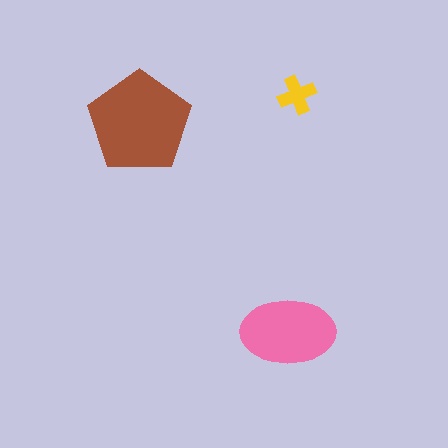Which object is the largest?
The brown pentagon.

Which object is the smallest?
The yellow cross.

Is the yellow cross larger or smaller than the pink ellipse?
Smaller.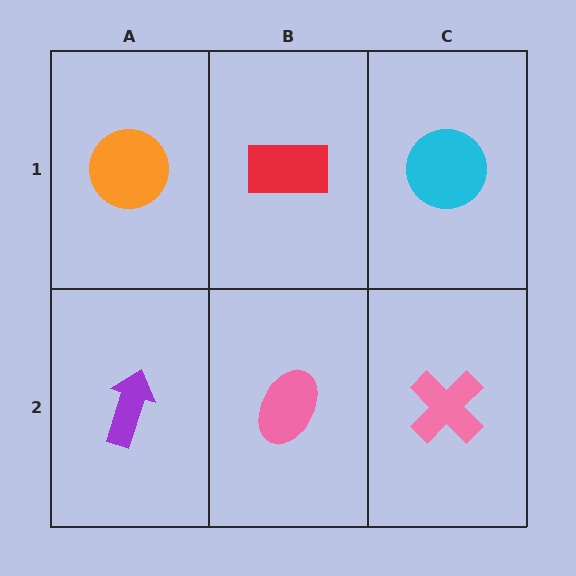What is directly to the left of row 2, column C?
A pink ellipse.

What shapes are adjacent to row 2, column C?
A cyan circle (row 1, column C), a pink ellipse (row 2, column B).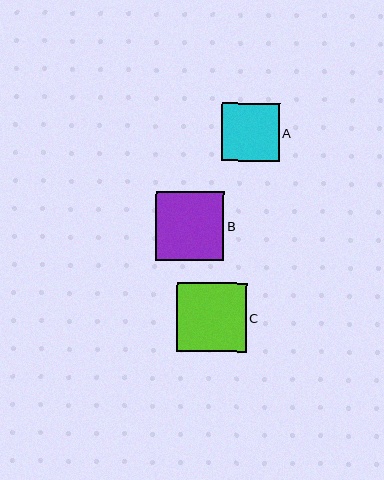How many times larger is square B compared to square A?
Square B is approximately 1.2 times the size of square A.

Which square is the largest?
Square C is the largest with a size of approximately 69 pixels.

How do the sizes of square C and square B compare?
Square C and square B are approximately the same size.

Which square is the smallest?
Square A is the smallest with a size of approximately 58 pixels.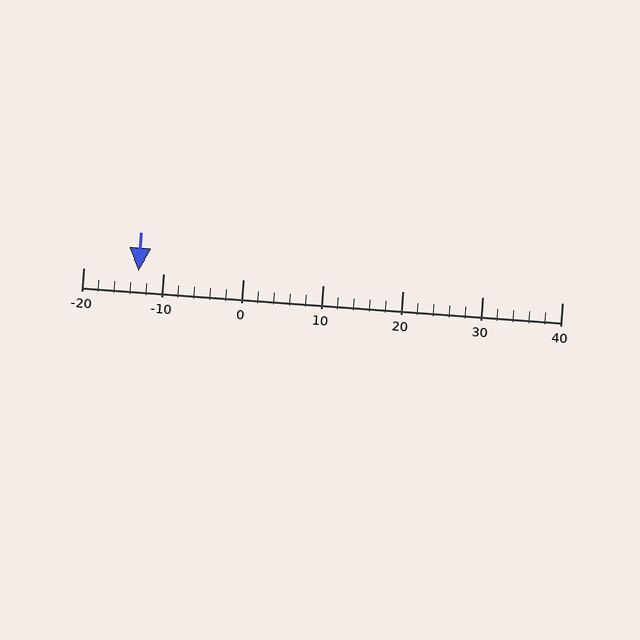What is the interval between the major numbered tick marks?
The major tick marks are spaced 10 units apart.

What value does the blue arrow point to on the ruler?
The blue arrow points to approximately -13.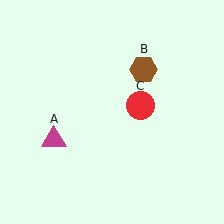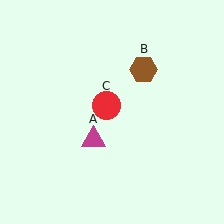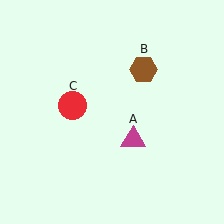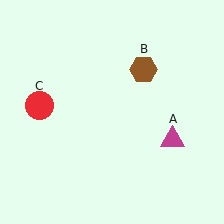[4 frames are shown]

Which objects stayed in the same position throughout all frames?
Brown hexagon (object B) remained stationary.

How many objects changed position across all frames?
2 objects changed position: magenta triangle (object A), red circle (object C).